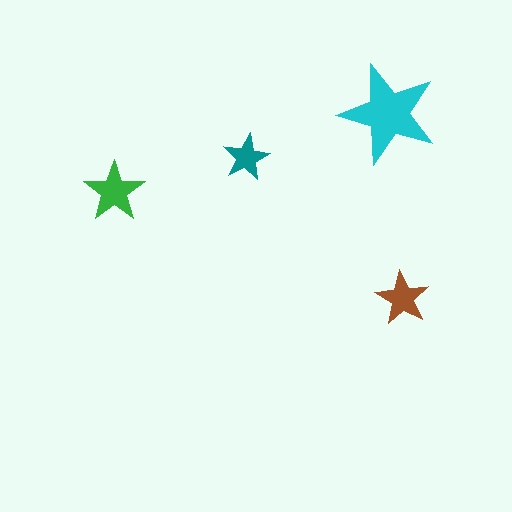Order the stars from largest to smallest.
the cyan one, the green one, the brown one, the teal one.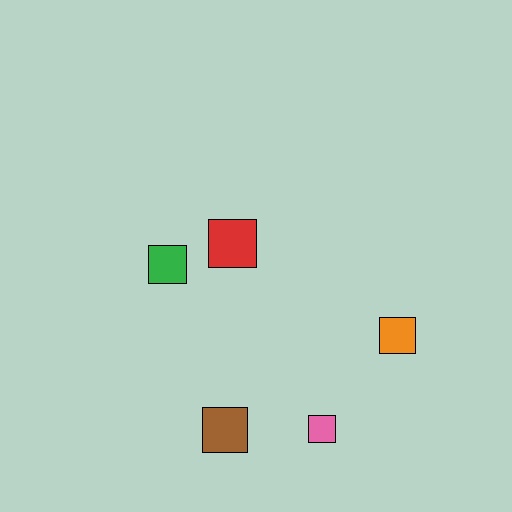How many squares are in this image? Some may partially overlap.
There are 5 squares.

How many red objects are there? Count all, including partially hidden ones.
There is 1 red object.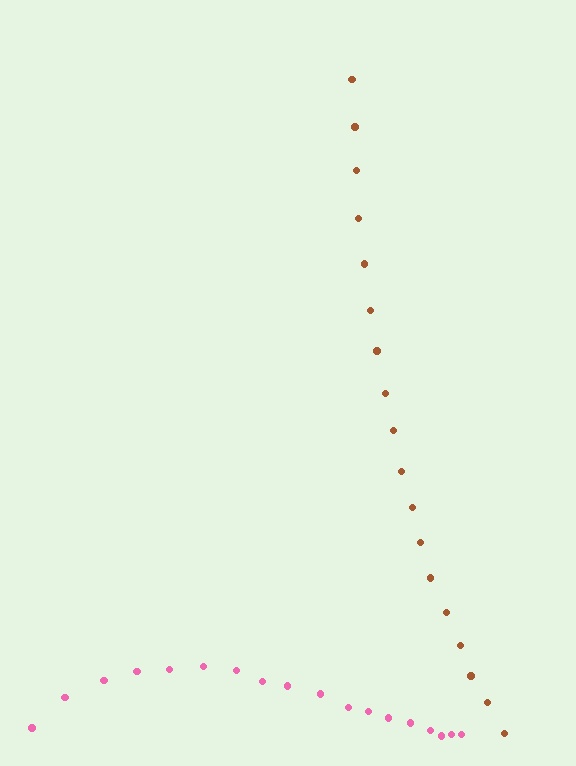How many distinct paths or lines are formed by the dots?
There are 2 distinct paths.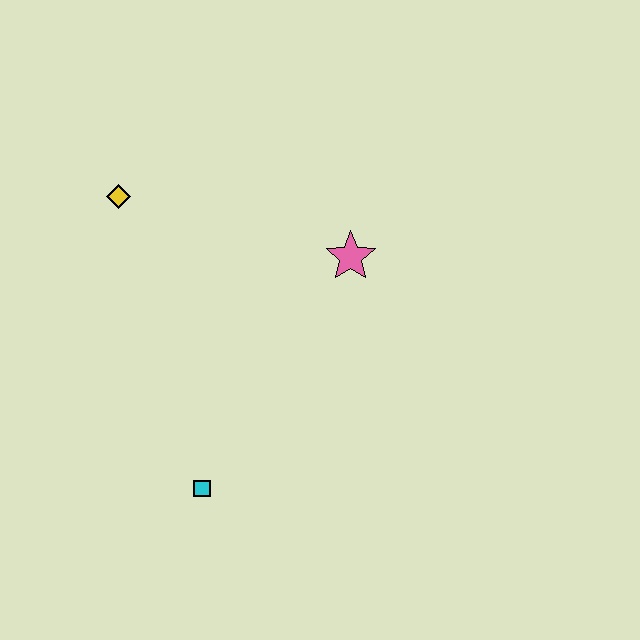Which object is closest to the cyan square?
The pink star is closest to the cyan square.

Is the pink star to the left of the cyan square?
No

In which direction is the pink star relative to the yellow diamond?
The pink star is to the right of the yellow diamond.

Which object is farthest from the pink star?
The cyan square is farthest from the pink star.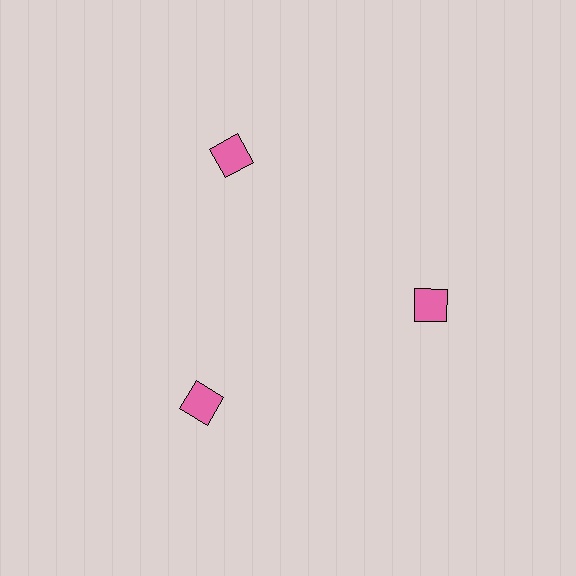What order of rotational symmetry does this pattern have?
This pattern has 3-fold rotational symmetry.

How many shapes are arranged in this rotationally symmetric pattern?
There are 3 shapes, arranged in 3 groups of 1.